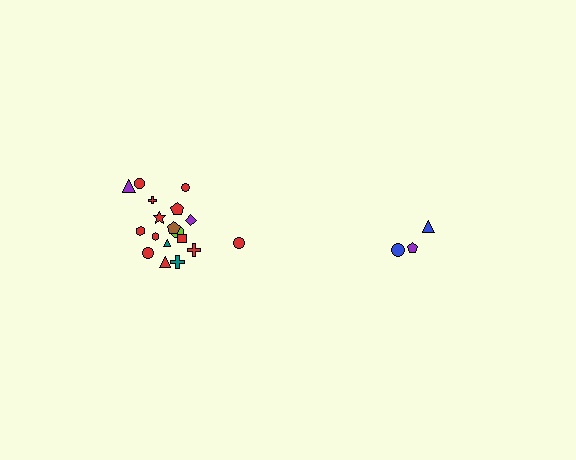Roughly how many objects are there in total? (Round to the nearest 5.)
Roughly 20 objects in total.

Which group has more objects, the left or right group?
The left group.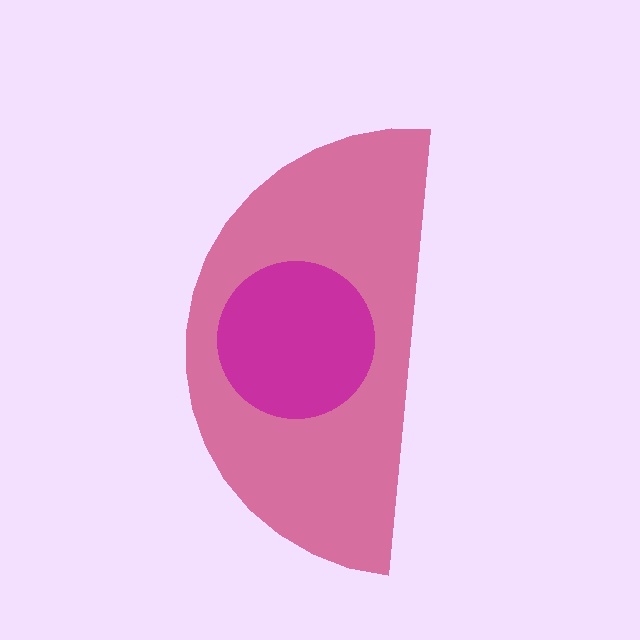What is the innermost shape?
The magenta circle.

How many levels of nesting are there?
2.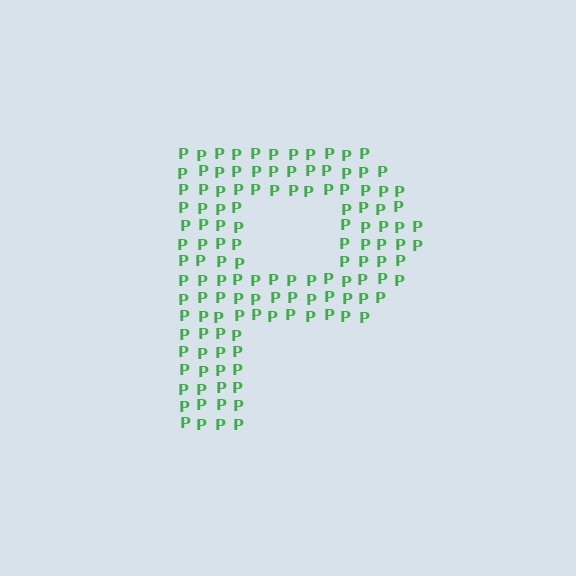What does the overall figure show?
The overall figure shows the letter P.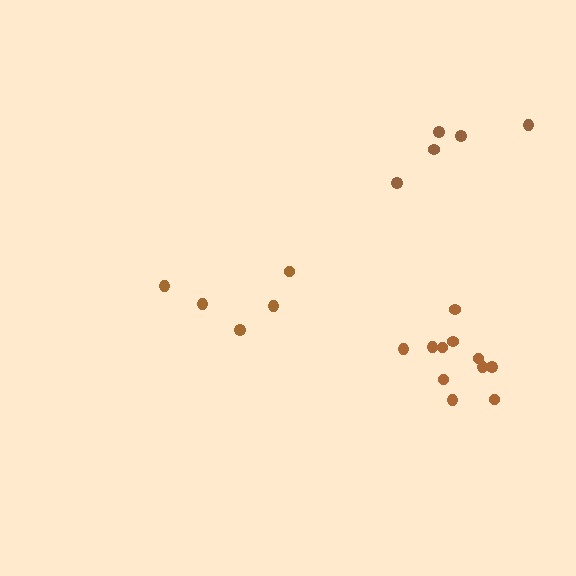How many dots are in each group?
Group 1: 5 dots, Group 2: 5 dots, Group 3: 11 dots (21 total).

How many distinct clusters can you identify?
There are 3 distinct clusters.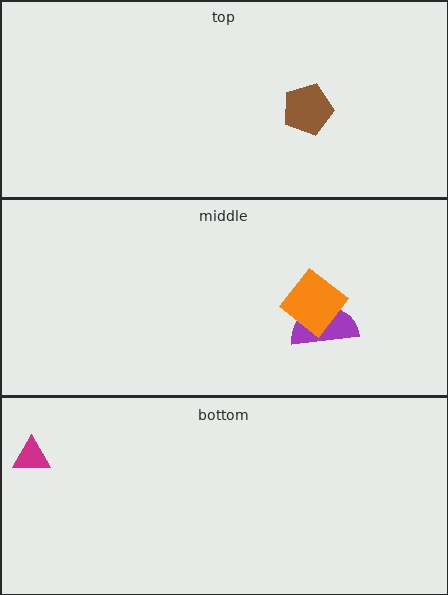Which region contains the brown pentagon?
The top region.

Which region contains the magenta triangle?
The bottom region.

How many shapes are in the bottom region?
1.